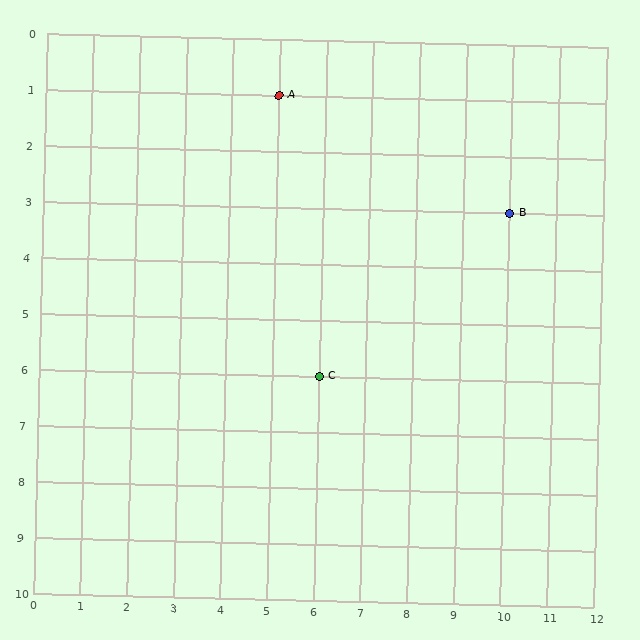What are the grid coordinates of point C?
Point C is at grid coordinates (6, 6).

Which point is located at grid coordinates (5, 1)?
Point A is at (5, 1).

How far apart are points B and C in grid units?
Points B and C are 4 columns and 3 rows apart (about 5.0 grid units diagonally).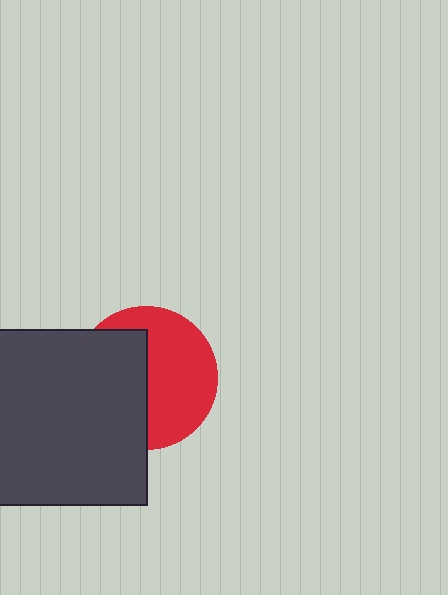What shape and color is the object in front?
The object in front is a dark gray square.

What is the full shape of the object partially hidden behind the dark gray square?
The partially hidden object is a red circle.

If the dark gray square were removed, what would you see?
You would see the complete red circle.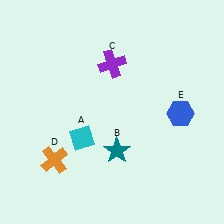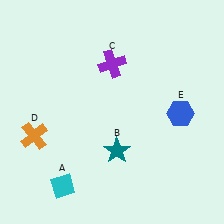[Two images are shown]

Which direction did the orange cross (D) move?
The orange cross (D) moved up.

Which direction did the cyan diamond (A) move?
The cyan diamond (A) moved down.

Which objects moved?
The objects that moved are: the cyan diamond (A), the orange cross (D).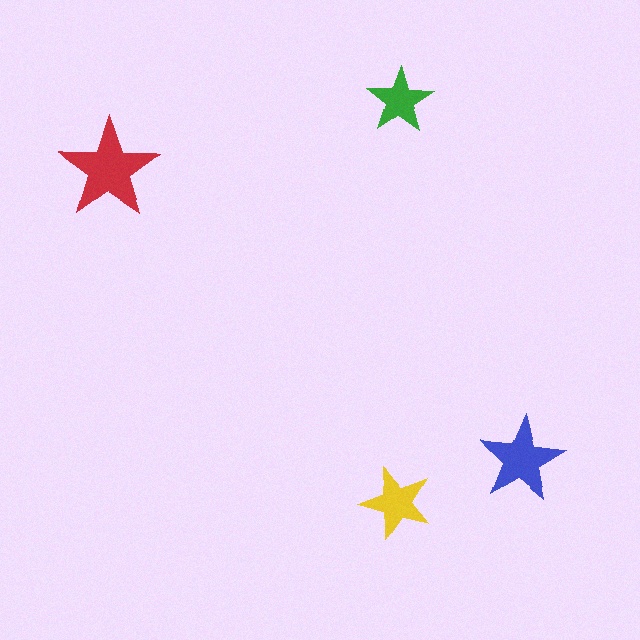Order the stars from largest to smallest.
the red one, the blue one, the yellow one, the green one.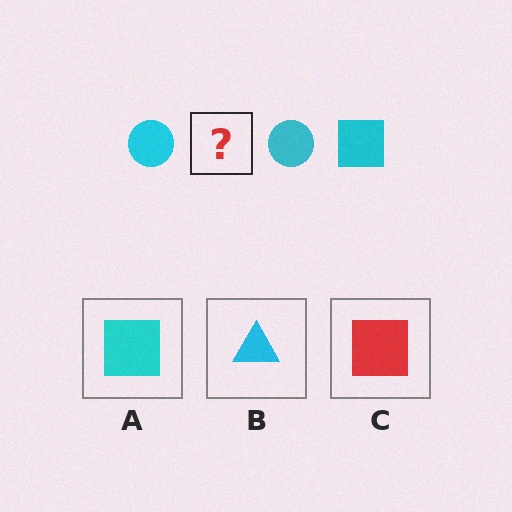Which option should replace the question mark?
Option A.